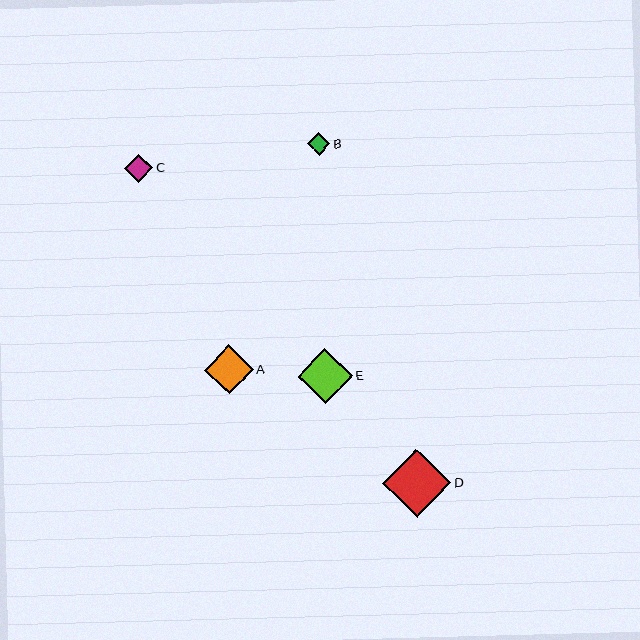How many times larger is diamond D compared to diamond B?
Diamond D is approximately 3.0 times the size of diamond B.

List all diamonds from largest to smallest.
From largest to smallest: D, E, A, C, B.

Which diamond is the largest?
Diamond D is the largest with a size of approximately 68 pixels.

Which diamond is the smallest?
Diamond B is the smallest with a size of approximately 22 pixels.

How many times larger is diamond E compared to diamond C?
Diamond E is approximately 2.0 times the size of diamond C.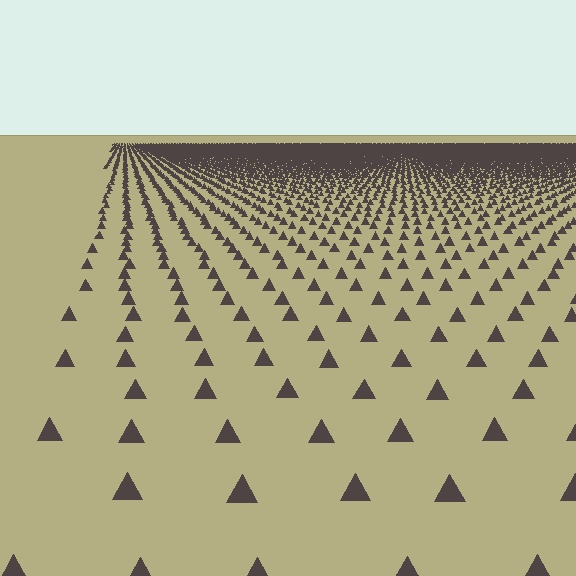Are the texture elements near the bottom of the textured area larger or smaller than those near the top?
Larger. Near the bottom, elements are closer to the viewer and appear at a bigger on-screen size.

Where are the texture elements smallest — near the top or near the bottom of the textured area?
Near the top.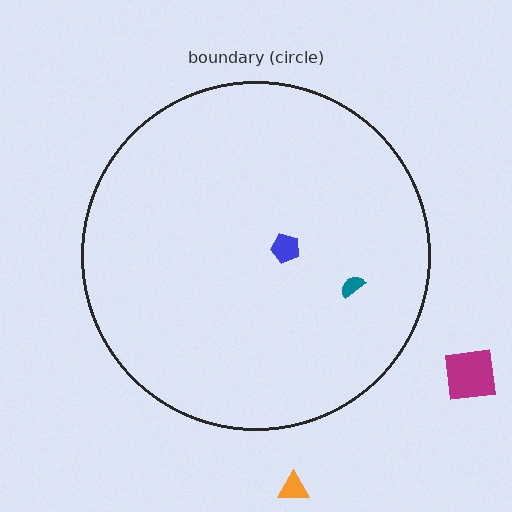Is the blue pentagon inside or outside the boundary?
Inside.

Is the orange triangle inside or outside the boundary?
Outside.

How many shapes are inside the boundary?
2 inside, 2 outside.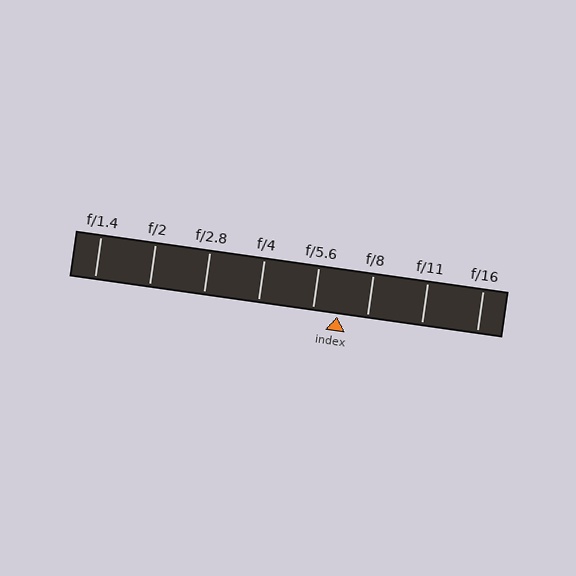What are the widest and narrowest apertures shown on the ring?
The widest aperture shown is f/1.4 and the narrowest is f/16.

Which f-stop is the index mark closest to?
The index mark is closest to f/5.6.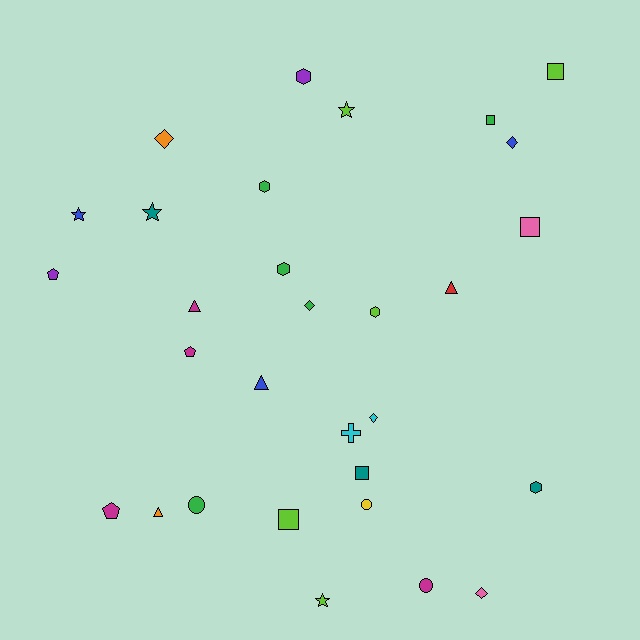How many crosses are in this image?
There is 1 cross.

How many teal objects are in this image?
There are 3 teal objects.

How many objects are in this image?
There are 30 objects.